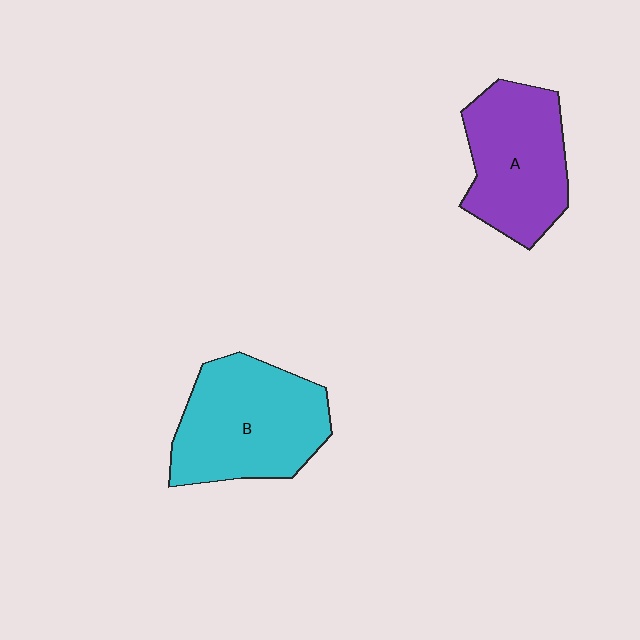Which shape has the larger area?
Shape B (cyan).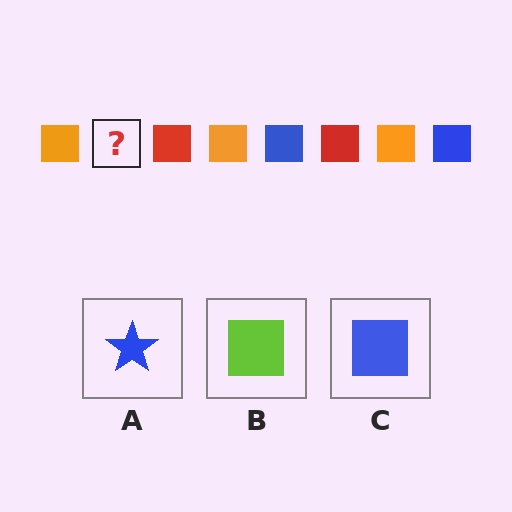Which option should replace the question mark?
Option C.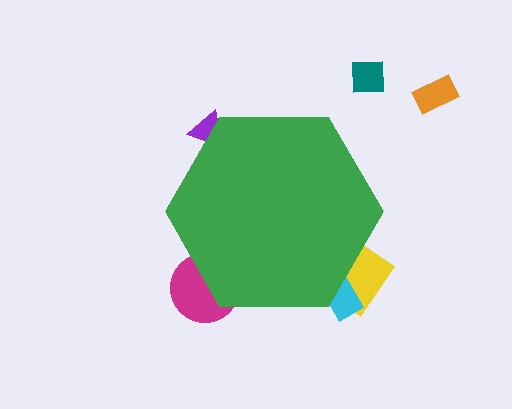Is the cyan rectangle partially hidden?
Yes, the cyan rectangle is partially hidden behind the green hexagon.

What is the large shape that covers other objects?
A green hexagon.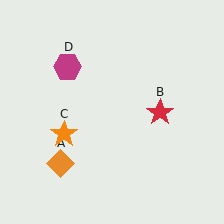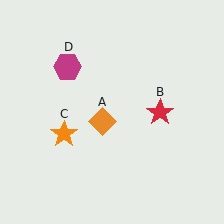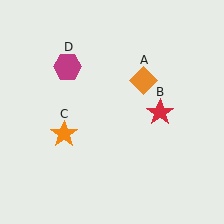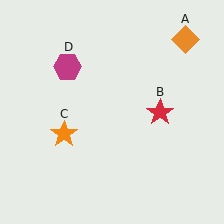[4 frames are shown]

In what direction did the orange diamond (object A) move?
The orange diamond (object A) moved up and to the right.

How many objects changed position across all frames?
1 object changed position: orange diamond (object A).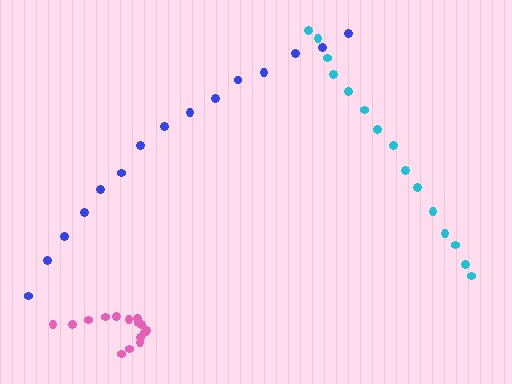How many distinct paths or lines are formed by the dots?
There are 3 distinct paths.